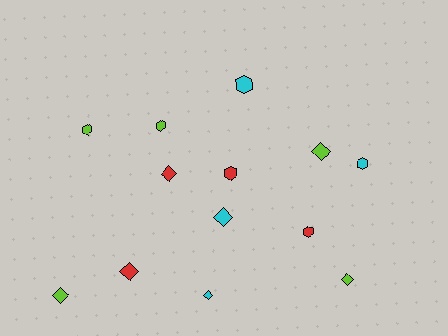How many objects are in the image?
There are 13 objects.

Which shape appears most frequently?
Diamond, with 7 objects.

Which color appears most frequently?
Lime, with 5 objects.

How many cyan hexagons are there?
There are 2 cyan hexagons.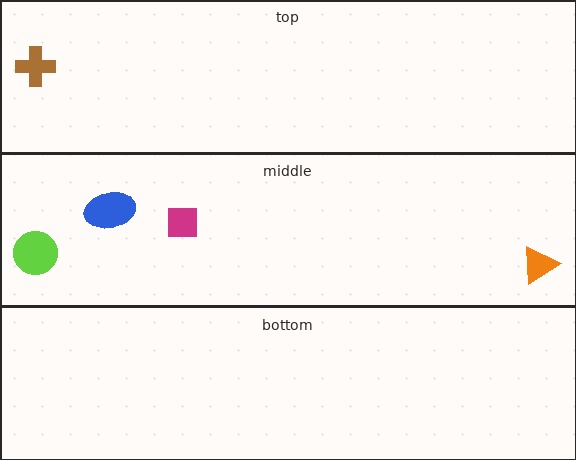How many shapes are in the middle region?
4.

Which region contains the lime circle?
The middle region.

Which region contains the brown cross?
The top region.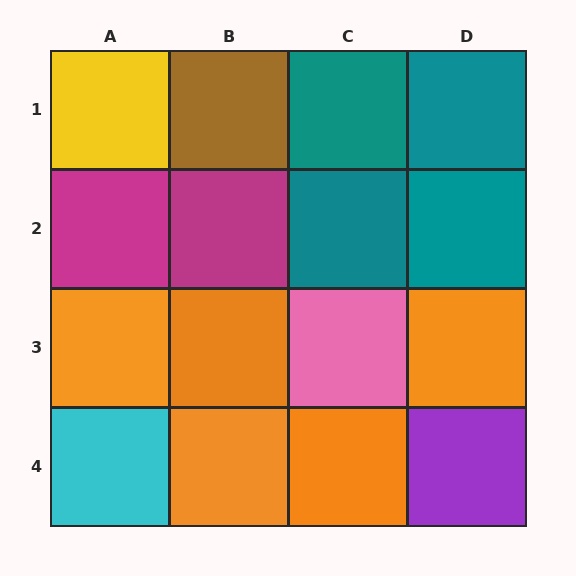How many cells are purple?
1 cell is purple.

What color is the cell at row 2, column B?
Magenta.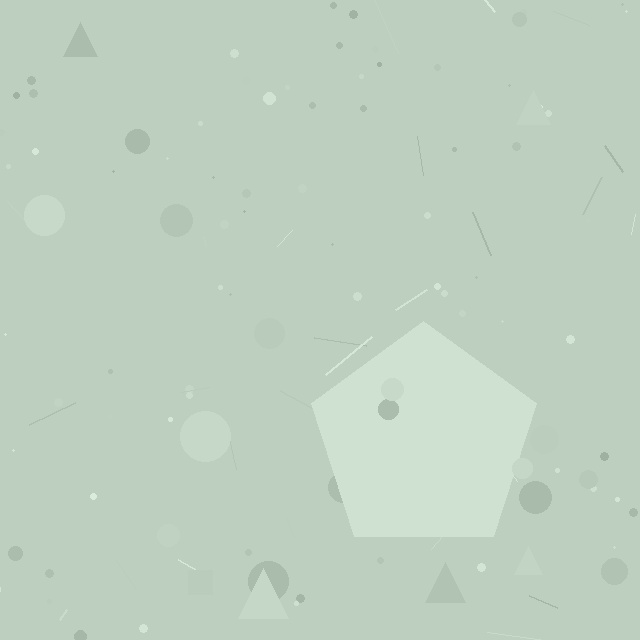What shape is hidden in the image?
A pentagon is hidden in the image.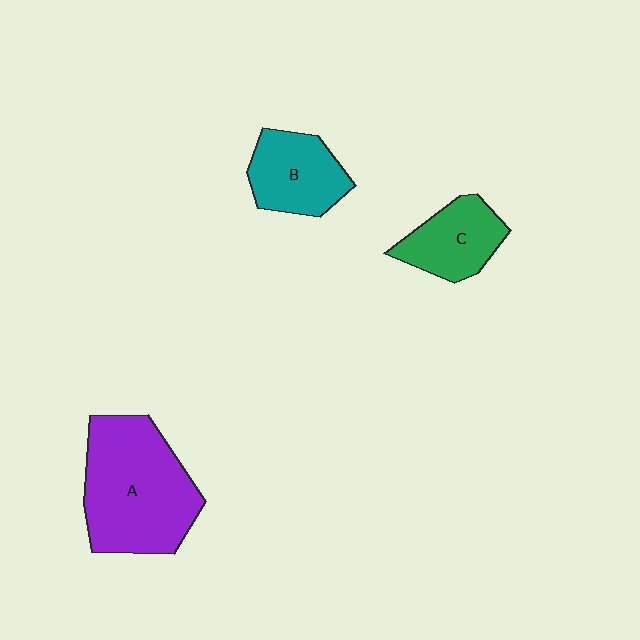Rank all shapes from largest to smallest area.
From largest to smallest: A (purple), B (teal), C (green).